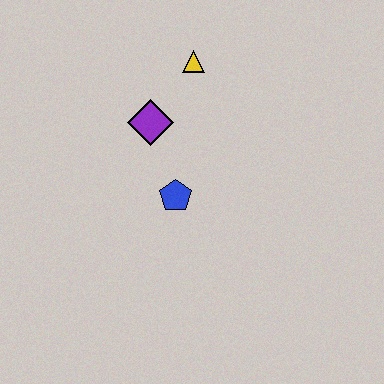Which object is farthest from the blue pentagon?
The yellow triangle is farthest from the blue pentagon.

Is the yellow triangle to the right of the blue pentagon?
Yes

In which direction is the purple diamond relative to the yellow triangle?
The purple diamond is below the yellow triangle.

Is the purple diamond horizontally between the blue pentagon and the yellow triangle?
No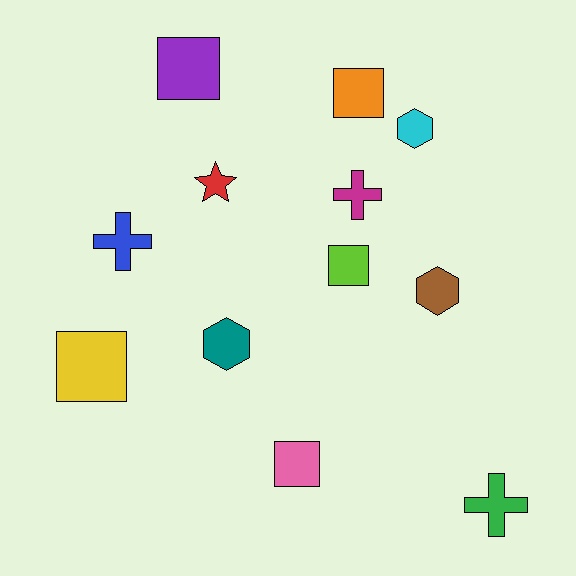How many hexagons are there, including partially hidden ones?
There are 3 hexagons.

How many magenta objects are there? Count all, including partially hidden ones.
There is 1 magenta object.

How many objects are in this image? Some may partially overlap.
There are 12 objects.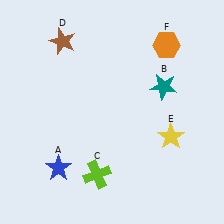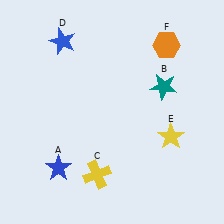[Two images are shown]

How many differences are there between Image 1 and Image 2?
There are 2 differences between the two images.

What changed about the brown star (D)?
In Image 1, D is brown. In Image 2, it changed to blue.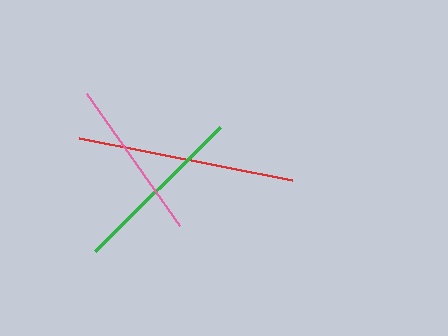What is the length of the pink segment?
The pink segment is approximately 161 pixels long.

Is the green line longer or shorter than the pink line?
The green line is longer than the pink line.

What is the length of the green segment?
The green segment is approximately 176 pixels long.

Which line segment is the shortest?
The pink line is the shortest at approximately 161 pixels.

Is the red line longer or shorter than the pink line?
The red line is longer than the pink line.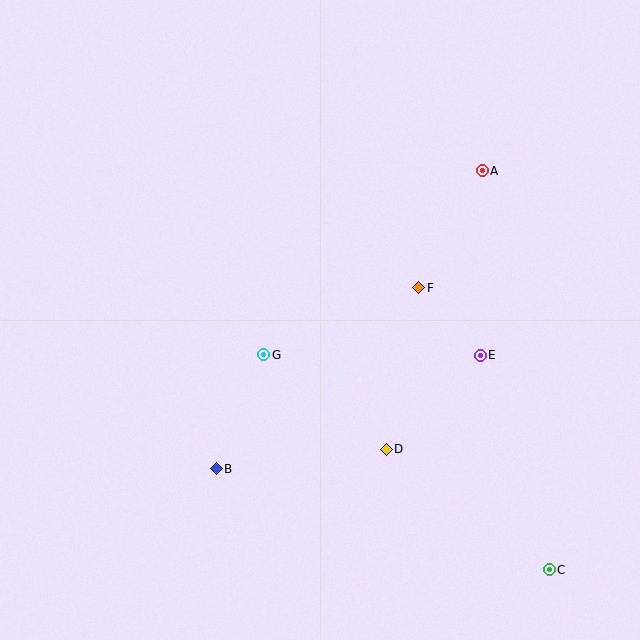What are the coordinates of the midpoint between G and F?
The midpoint between G and F is at (341, 321).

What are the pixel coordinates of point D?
Point D is at (386, 449).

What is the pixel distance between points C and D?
The distance between C and D is 203 pixels.